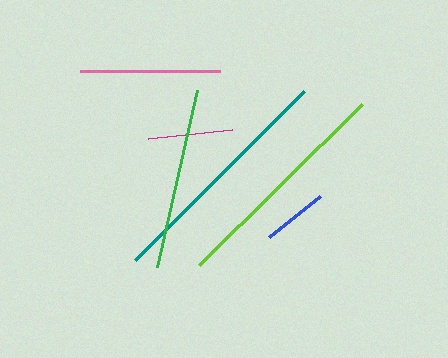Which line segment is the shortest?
The blue line is the shortest at approximately 65 pixels.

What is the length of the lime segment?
The lime segment is approximately 229 pixels long.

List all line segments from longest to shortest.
From longest to shortest: teal, lime, green, pink, magenta, blue.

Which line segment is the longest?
The teal line is the longest at approximately 239 pixels.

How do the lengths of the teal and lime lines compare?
The teal and lime lines are approximately the same length.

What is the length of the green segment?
The green segment is approximately 182 pixels long.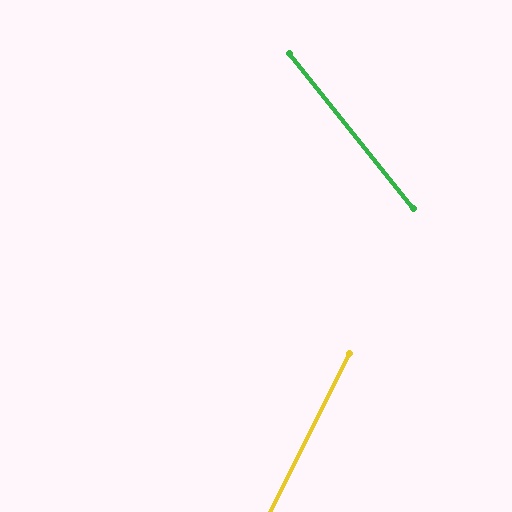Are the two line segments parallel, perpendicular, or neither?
Neither parallel nor perpendicular — they differ by about 65°.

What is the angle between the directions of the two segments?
Approximately 65 degrees.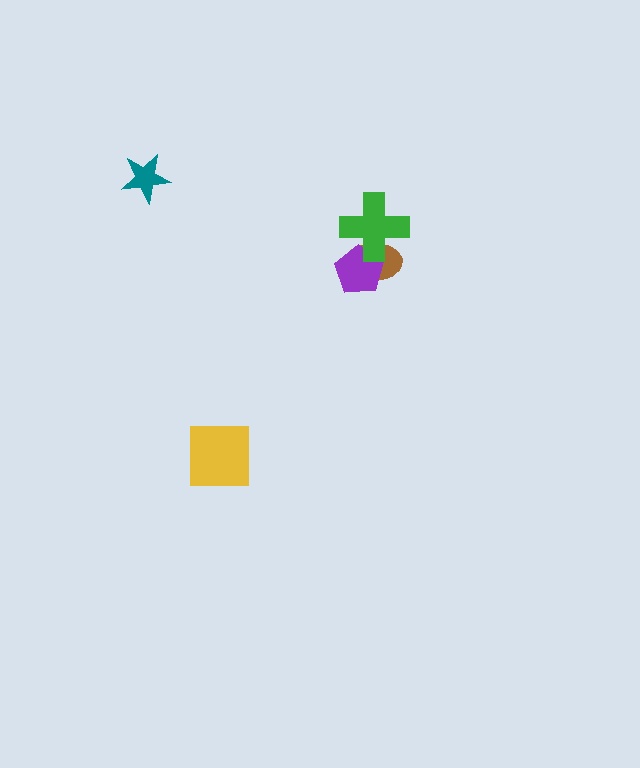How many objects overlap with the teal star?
0 objects overlap with the teal star.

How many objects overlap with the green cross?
2 objects overlap with the green cross.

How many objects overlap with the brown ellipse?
2 objects overlap with the brown ellipse.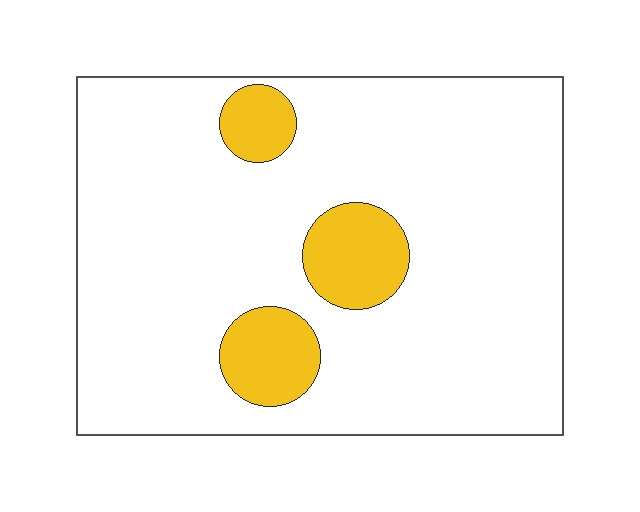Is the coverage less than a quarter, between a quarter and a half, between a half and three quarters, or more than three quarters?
Less than a quarter.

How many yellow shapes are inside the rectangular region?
3.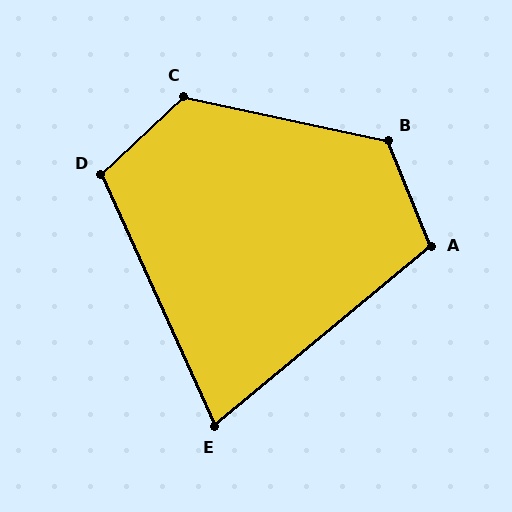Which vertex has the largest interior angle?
C, at approximately 124 degrees.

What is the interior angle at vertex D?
Approximately 109 degrees (obtuse).